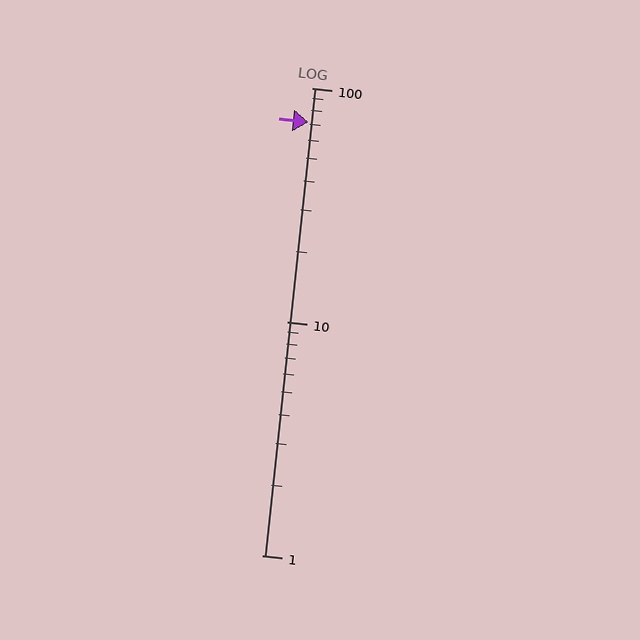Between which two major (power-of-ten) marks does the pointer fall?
The pointer is between 10 and 100.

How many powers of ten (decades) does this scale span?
The scale spans 2 decades, from 1 to 100.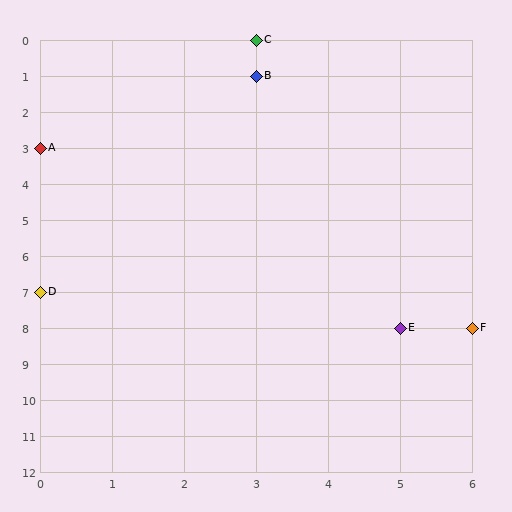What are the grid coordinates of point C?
Point C is at grid coordinates (3, 0).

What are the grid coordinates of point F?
Point F is at grid coordinates (6, 8).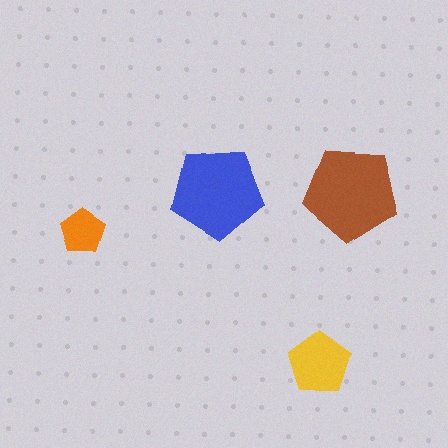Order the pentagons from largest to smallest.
the brown one, the blue one, the yellow one, the orange one.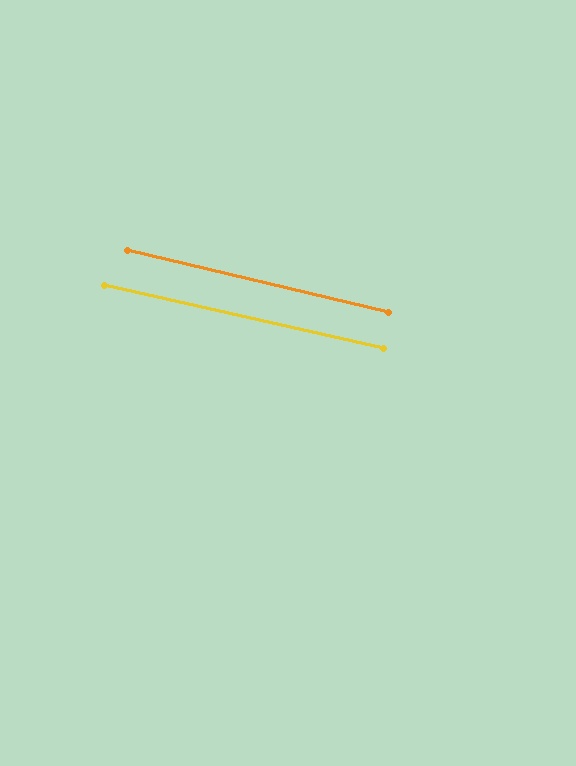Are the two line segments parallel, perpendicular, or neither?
Parallel — their directions differ by only 0.8°.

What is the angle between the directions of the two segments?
Approximately 1 degree.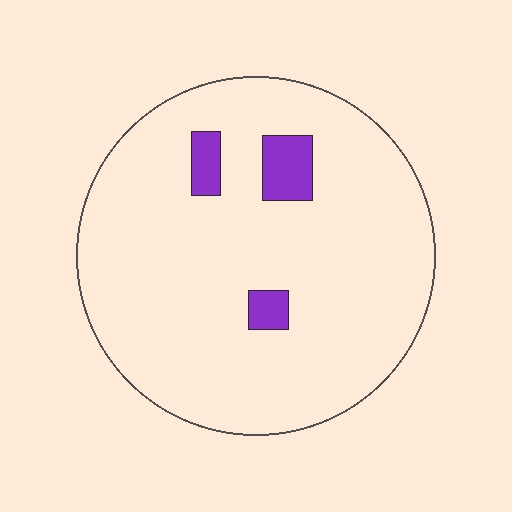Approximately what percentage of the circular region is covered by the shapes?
Approximately 5%.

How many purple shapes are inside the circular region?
3.